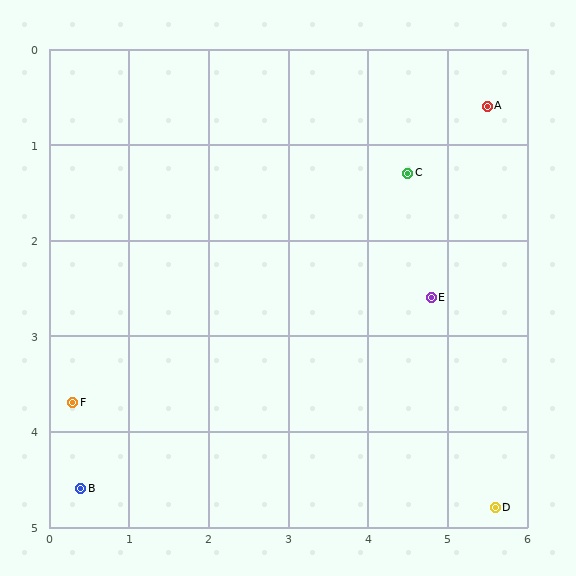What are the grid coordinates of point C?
Point C is at approximately (4.5, 1.3).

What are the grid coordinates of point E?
Point E is at approximately (4.8, 2.6).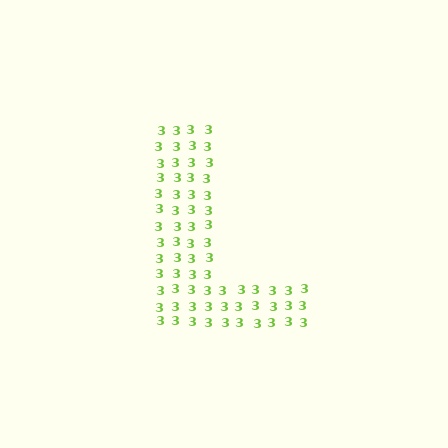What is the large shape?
The large shape is the letter L.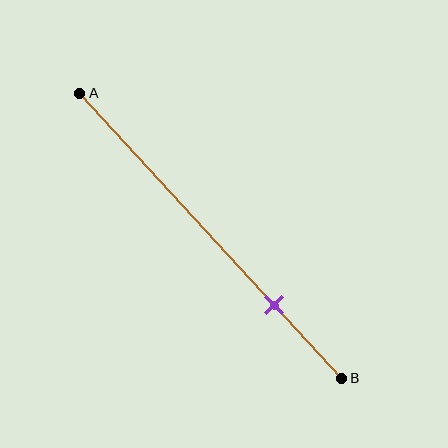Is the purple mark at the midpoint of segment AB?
No, the mark is at about 75% from A, not at the 50% midpoint.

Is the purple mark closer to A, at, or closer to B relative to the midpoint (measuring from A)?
The purple mark is closer to point B than the midpoint of segment AB.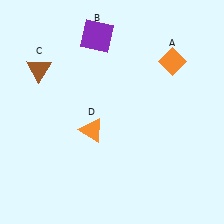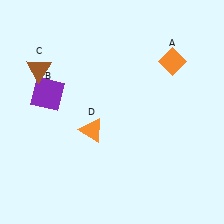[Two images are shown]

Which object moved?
The purple square (B) moved down.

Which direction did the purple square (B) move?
The purple square (B) moved down.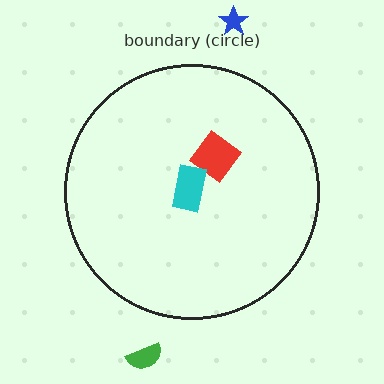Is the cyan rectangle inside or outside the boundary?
Inside.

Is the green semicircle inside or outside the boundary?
Outside.